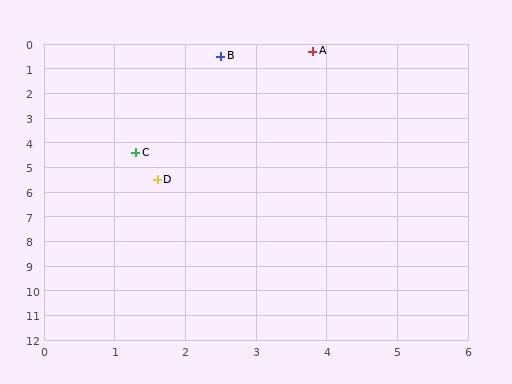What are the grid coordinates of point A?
Point A is at approximately (3.8, 0.3).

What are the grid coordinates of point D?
Point D is at approximately (1.6, 5.5).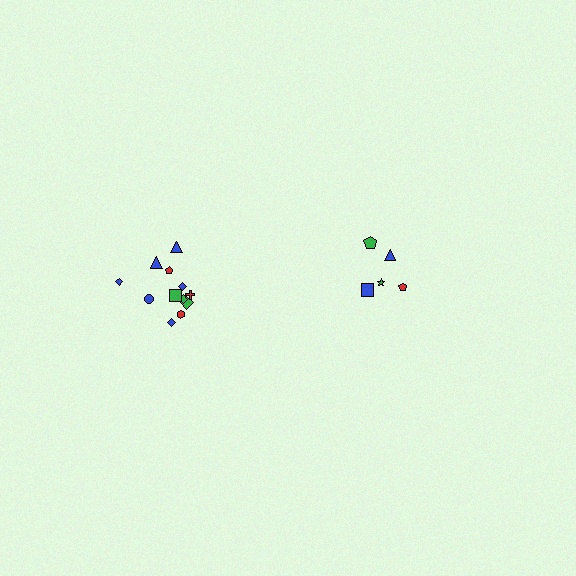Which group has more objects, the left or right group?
The left group.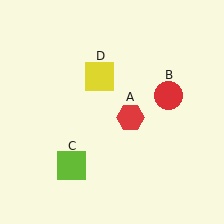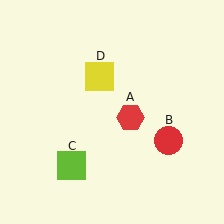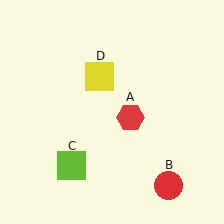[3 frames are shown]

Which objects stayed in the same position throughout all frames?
Red hexagon (object A) and lime square (object C) and yellow square (object D) remained stationary.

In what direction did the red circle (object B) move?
The red circle (object B) moved down.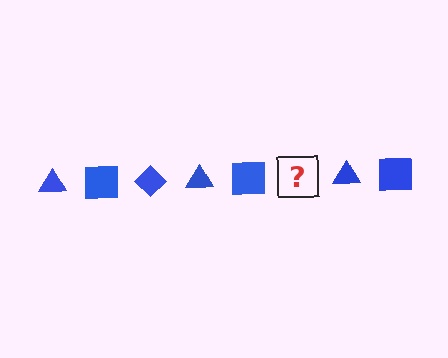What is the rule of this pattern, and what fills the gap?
The rule is that the pattern cycles through triangle, square, diamond shapes in blue. The gap should be filled with a blue diamond.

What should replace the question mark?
The question mark should be replaced with a blue diamond.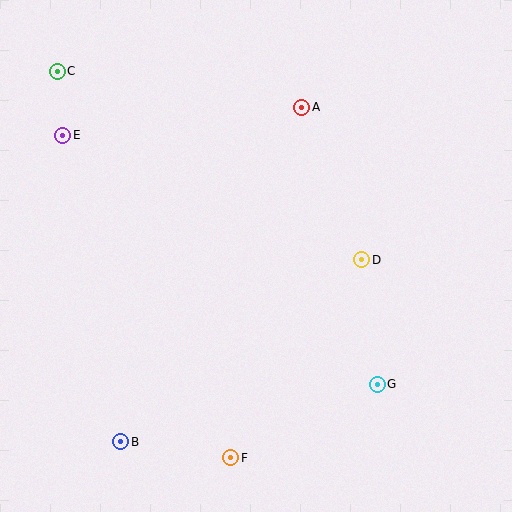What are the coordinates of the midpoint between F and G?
The midpoint between F and G is at (304, 421).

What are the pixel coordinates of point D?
Point D is at (362, 260).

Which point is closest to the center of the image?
Point D at (362, 260) is closest to the center.